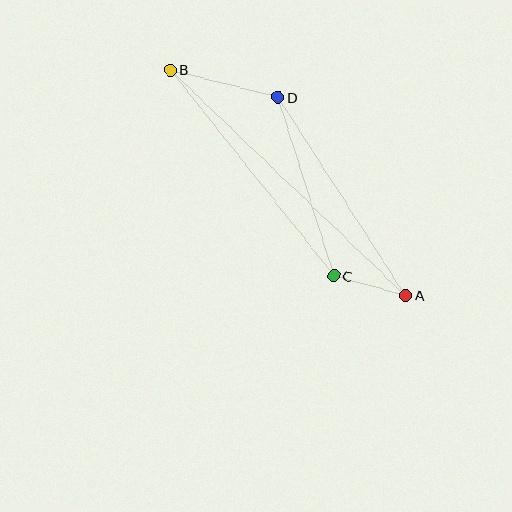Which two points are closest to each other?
Points A and C are closest to each other.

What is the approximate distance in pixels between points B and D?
The distance between B and D is approximately 111 pixels.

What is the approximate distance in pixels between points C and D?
The distance between C and D is approximately 187 pixels.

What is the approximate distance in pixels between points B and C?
The distance between B and C is approximately 263 pixels.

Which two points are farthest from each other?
Points A and B are farthest from each other.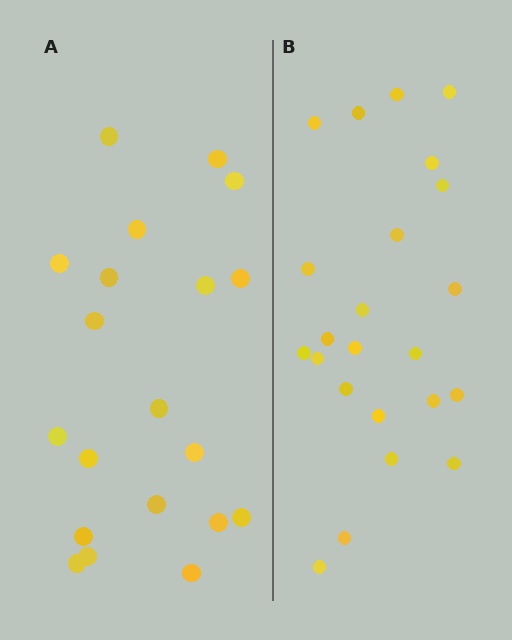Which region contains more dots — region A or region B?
Region B (the right region) has more dots.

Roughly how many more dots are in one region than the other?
Region B has just a few more — roughly 2 or 3 more dots than region A.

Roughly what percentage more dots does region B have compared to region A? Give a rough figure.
About 15% more.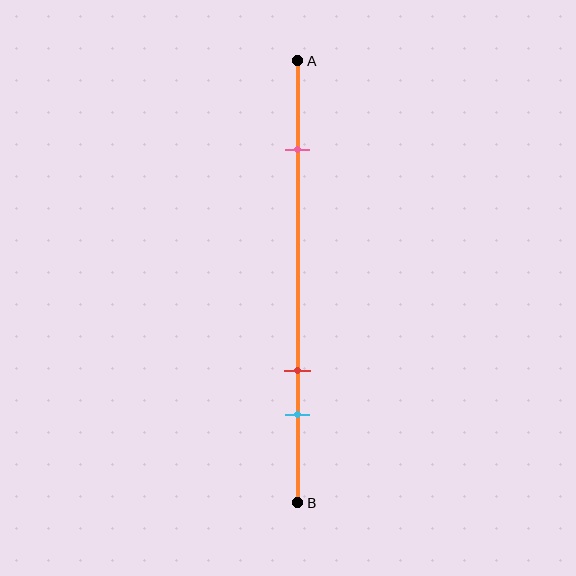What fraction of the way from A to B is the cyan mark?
The cyan mark is approximately 80% (0.8) of the way from A to B.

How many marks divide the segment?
There are 3 marks dividing the segment.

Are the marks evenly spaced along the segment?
No, the marks are not evenly spaced.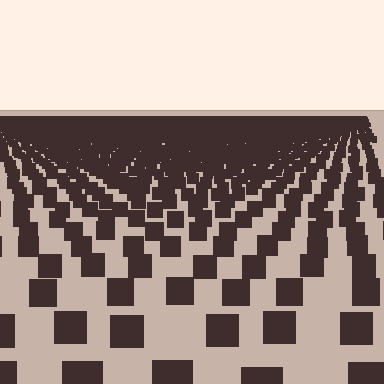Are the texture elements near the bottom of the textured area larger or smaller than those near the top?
Larger. Near the bottom, elements are closer to the viewer and appear at a bigger on-screen size.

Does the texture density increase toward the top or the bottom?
Density increases toward the top.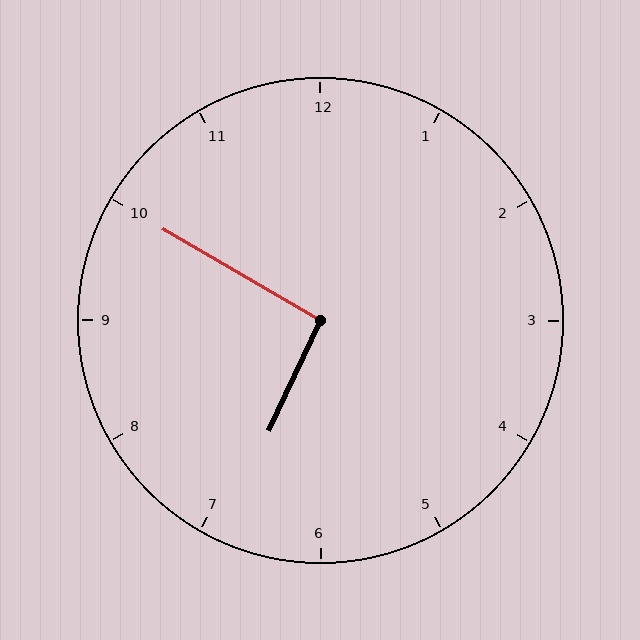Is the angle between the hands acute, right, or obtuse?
It is right.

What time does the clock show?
6:50.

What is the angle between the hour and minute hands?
Approximately 95 degrees.